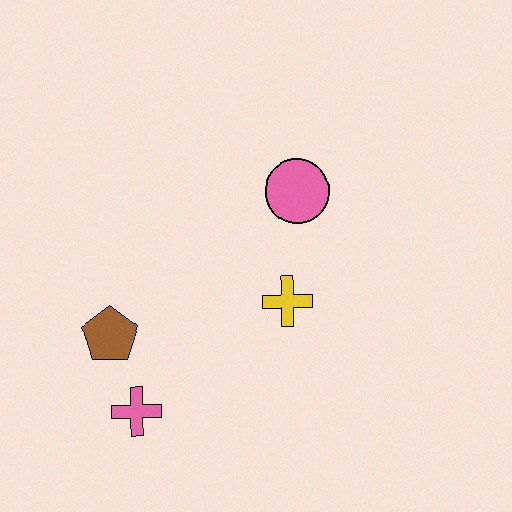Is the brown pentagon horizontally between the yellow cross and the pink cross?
No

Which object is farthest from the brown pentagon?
The pink circle is farthest from the brown pentagon.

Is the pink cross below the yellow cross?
Yes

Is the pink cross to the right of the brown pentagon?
Yes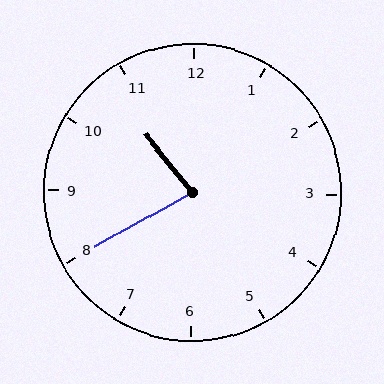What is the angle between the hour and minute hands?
Approximately 80 degrees.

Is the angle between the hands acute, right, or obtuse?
It is acute.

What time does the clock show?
10:40.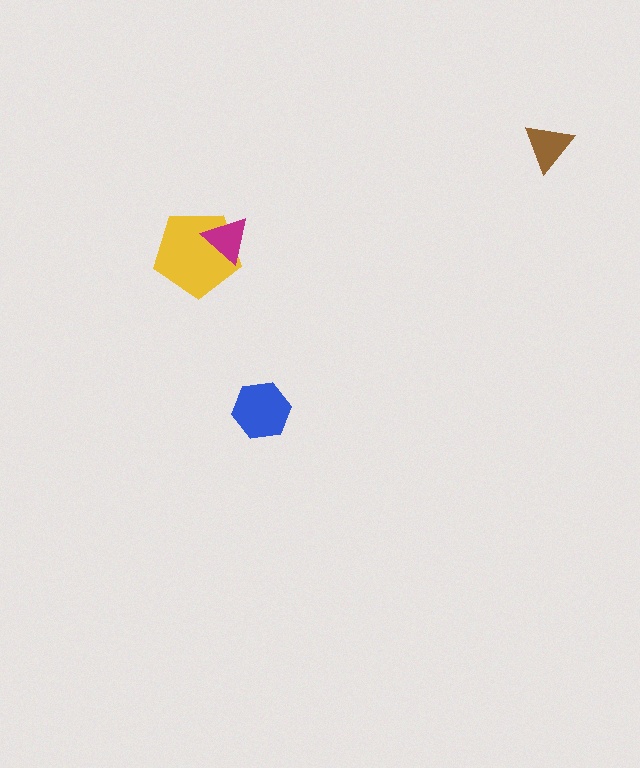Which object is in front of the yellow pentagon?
The magenta triangle is in front of the yellow pentagon.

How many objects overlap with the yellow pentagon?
1 object overlaps with the yellow pentagon.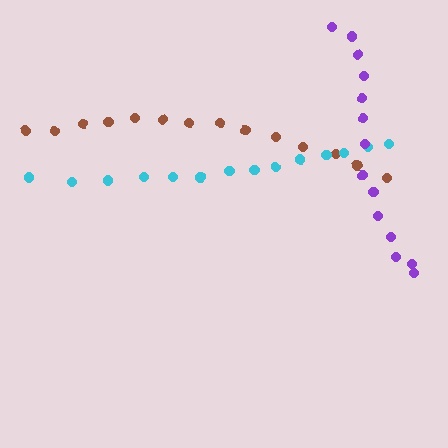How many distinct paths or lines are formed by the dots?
There are 3 distinct paths.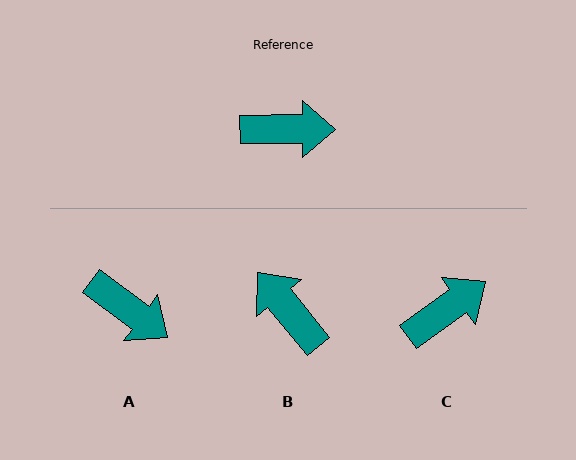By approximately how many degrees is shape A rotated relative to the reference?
Approximately 37 degrees clockwise.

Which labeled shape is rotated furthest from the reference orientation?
B, about 129 degrees away.